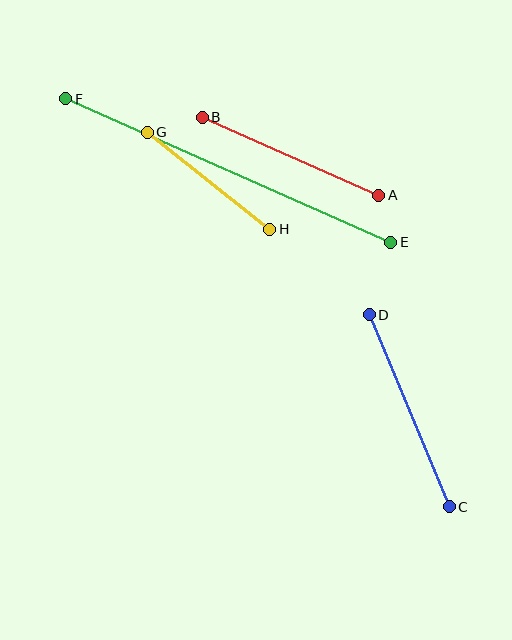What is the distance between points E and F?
The distance is approximately 355 pixels.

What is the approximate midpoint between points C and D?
The midpoint is at approximately (409, 411) pixels.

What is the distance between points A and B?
The distance is approximately 193 pixels.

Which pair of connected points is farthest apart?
Points E and F are farthest apart.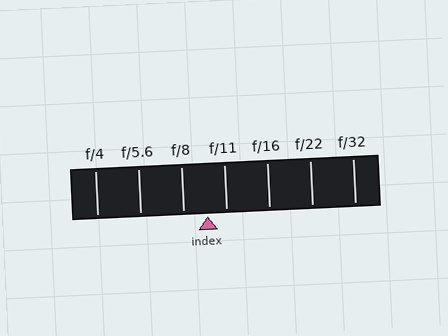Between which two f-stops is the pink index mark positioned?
The index mark is between f/8 and f/11.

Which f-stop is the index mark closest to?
The index mark is closest to f/11.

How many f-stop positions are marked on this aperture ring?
There are 7 f-stop positions marked.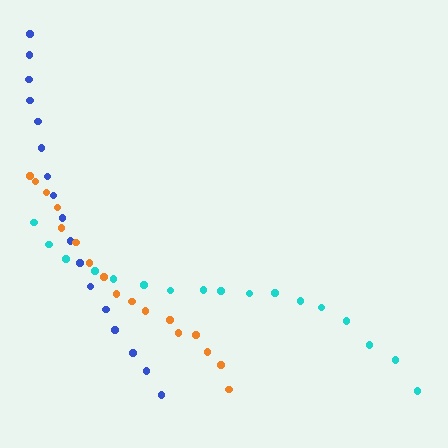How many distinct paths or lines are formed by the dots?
There are 3 distinct paths.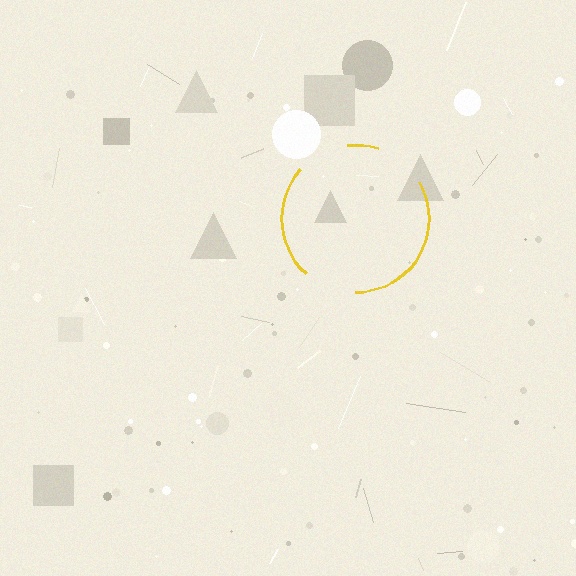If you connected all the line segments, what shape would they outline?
They would outline a circle.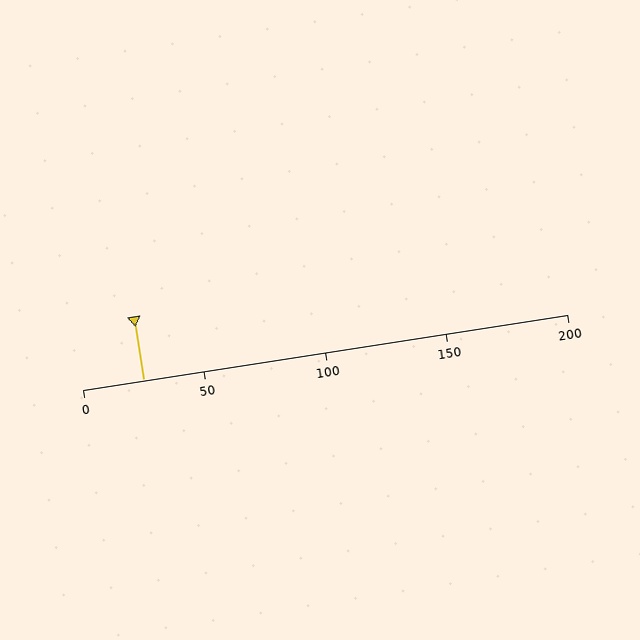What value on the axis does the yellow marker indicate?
The marker indicates approximately 25.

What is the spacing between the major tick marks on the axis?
The major ticks are spaced 50 apart.